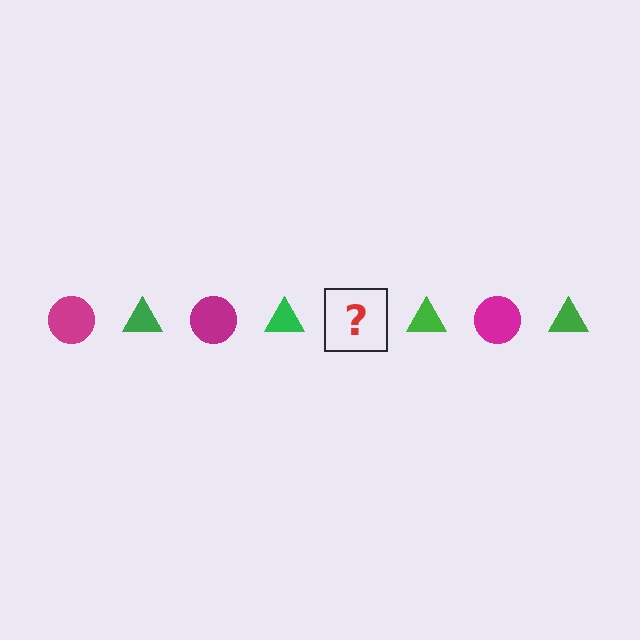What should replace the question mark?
The question mark should be replaced with a magenta circle.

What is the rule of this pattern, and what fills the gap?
The rule is that the pattern alternates between magenta circle and green triangle. The gap should be filled with a magenta circle.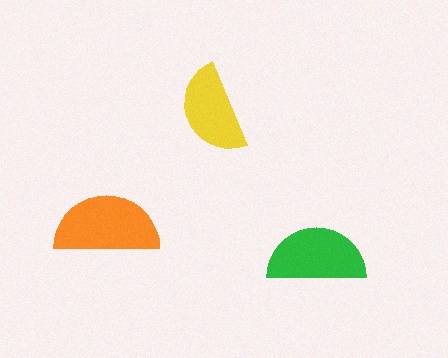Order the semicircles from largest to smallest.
the orange one, the green one, the yellow one.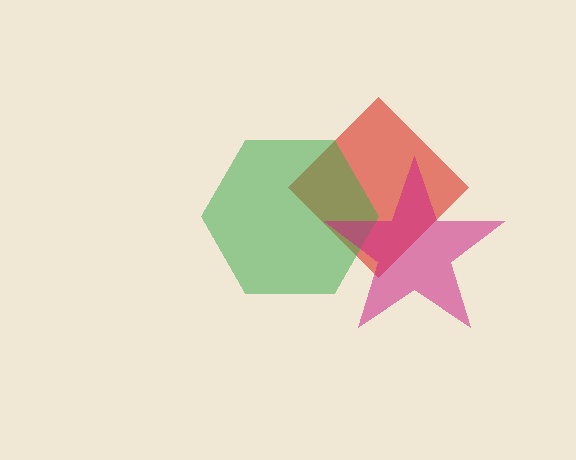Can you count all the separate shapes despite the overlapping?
Yes, there are 3 separate shapes.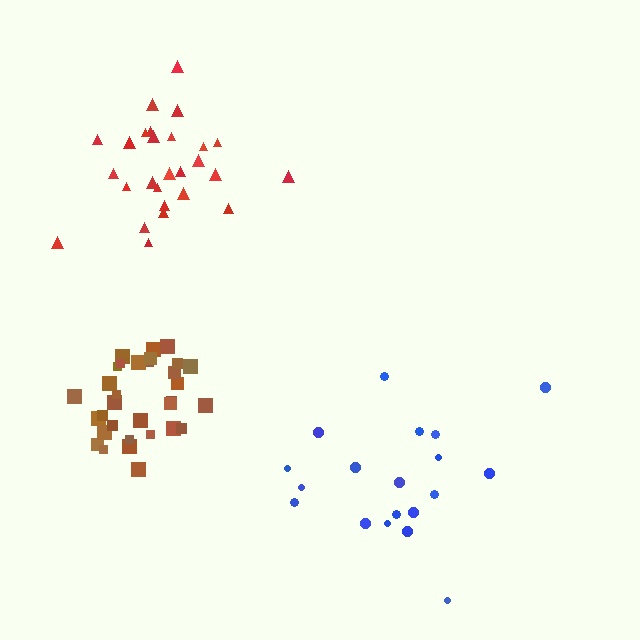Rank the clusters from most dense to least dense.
brown, red, blue.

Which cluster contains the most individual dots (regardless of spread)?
Brown (32).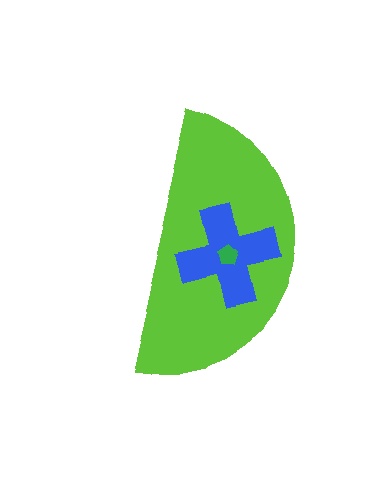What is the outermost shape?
The lime semicircle.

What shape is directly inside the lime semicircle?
The blue cross.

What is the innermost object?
The green pentagon.